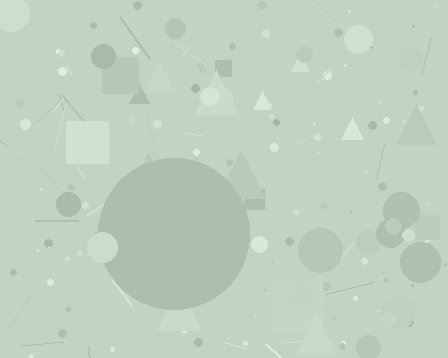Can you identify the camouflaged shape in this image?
The camouflaged shape is a circle.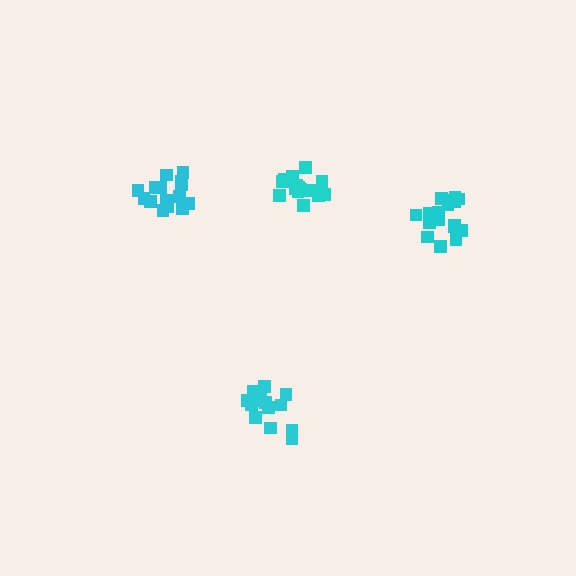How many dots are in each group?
Group 1: 17 dots, Group 2: 14 dots, Group 3: 18 dots, Group 4: 17 dots (66 total).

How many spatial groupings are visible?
There are 4 spatial groupings.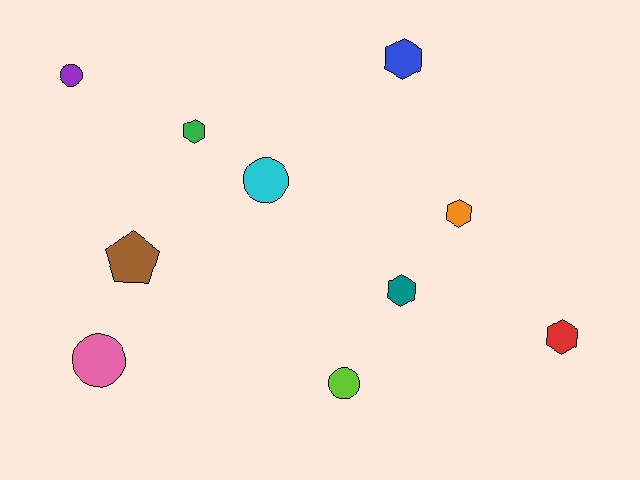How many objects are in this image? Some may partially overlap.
There are 10 objects.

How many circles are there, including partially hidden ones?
There are 4 circles.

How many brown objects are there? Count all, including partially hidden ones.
There is 1 brown object.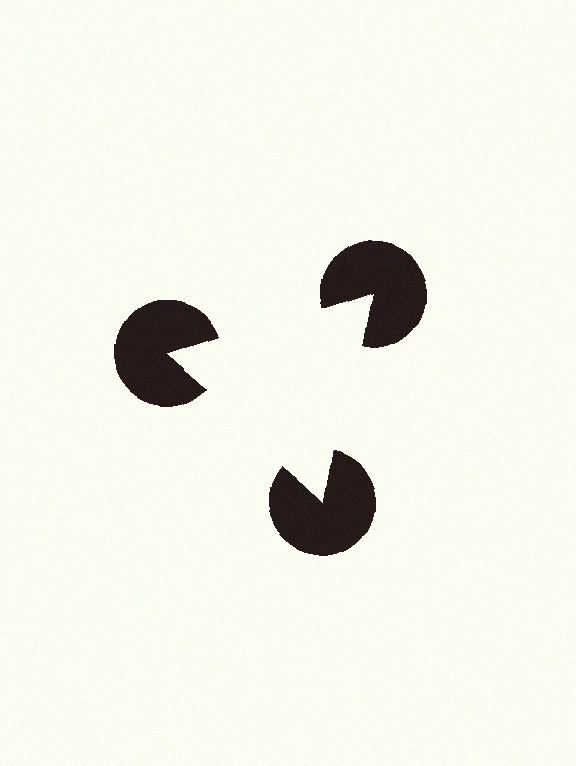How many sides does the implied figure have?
3 sides.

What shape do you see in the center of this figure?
An illusory triangle — its edges are inferred from the aligned wedge cuts in the pac-man discs, not physically drawn.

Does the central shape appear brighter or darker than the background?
It typically appears slightly brighter than the background, even though no actual brightness change is drawn.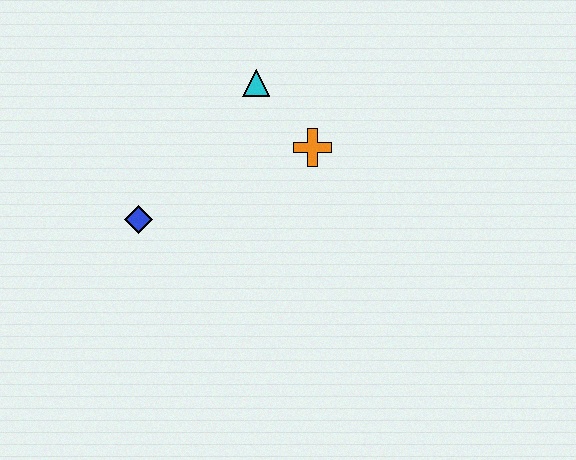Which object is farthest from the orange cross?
The blue diamond is farthest from the orange cross.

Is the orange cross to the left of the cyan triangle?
No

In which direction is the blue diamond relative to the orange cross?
The blue diamond is to the left of the orange cross.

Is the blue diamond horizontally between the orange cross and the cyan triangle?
No